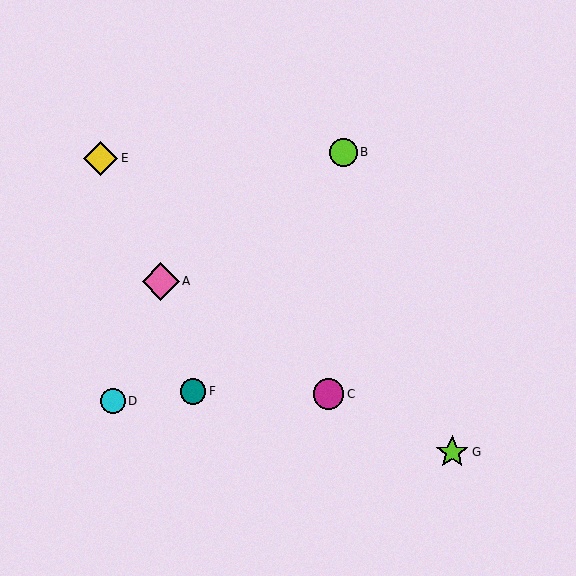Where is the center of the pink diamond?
The center of the pink diamond is at (161, 281).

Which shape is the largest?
The pink diamond (labeled A) is the largest.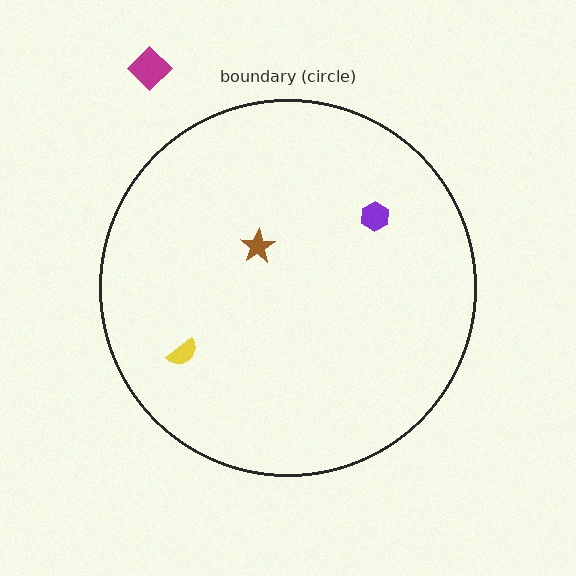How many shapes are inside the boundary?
3 inside, 1 outside.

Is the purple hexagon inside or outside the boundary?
Inside.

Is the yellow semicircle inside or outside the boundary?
Inside.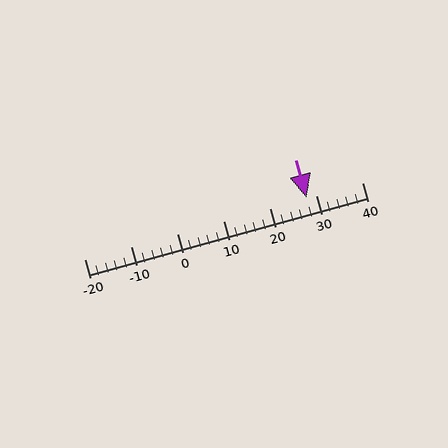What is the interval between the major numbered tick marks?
The major tick marks are spaced 10 units apart.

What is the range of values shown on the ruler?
The ruler shows values from -20 to 40.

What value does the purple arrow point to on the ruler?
The purple arrow points to approximately 28.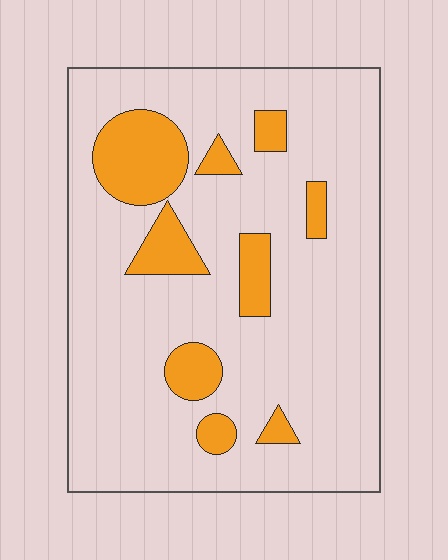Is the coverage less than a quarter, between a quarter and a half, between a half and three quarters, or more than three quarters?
Less than a quarter.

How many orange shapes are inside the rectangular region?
9.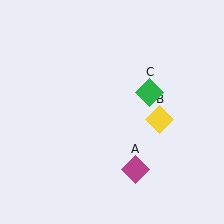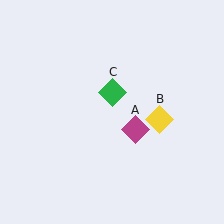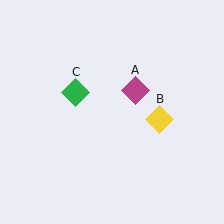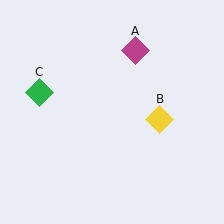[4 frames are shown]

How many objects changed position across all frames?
2 objects changed position: magenta diamond (object A), green diamond (object C).